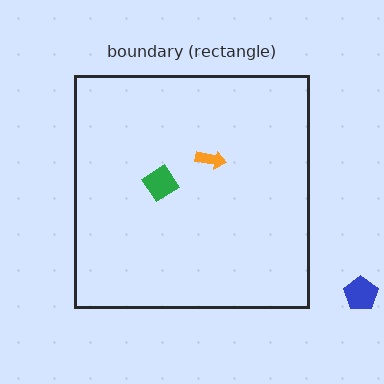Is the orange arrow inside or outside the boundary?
Inside.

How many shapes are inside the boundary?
2 inside, 1 outside.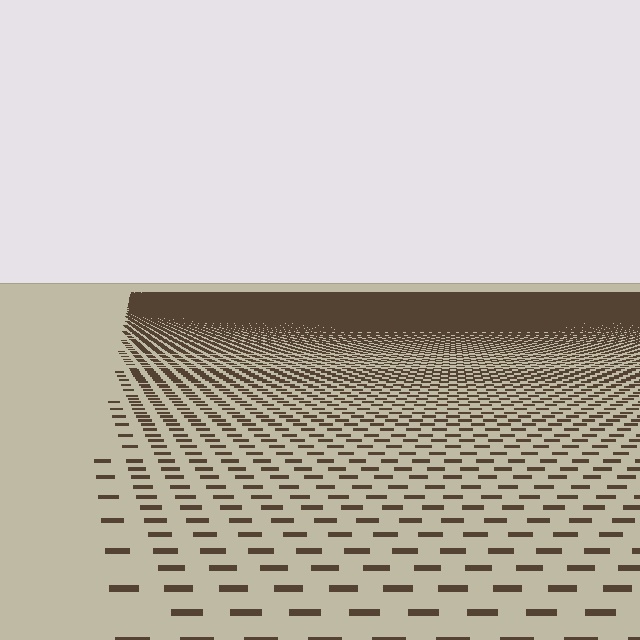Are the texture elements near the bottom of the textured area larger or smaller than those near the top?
Larger. Near the bottom, elements are closer to the viewer and appear at a bigger on-screen size.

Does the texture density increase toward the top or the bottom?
Density increases toward the top.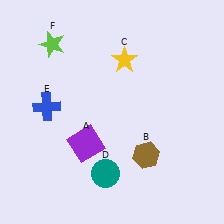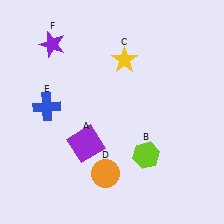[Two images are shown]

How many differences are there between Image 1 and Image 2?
There are 3 differences between the two images.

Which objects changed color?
B changed from brown to lime. D changed from teal to orange. F changed from lime to purple.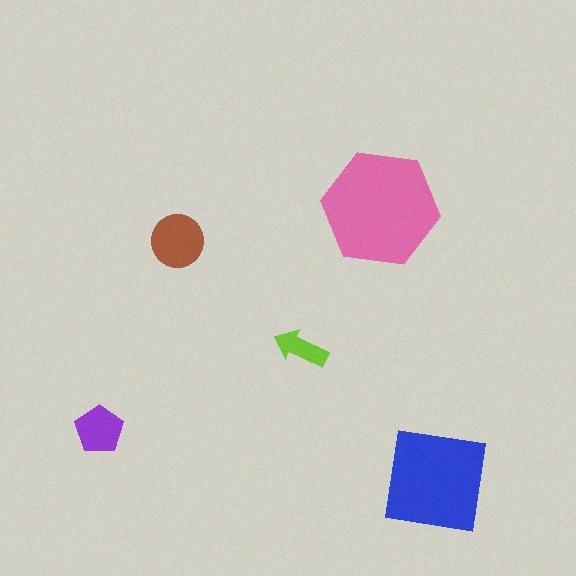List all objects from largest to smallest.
The pink hexagon, the blue square, the brown circle, the purple pentagon, the lime arrow.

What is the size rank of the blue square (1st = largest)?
2nd.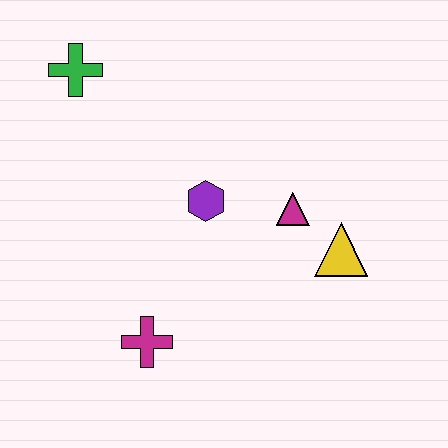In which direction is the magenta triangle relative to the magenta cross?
The magenta triangle is to the right of the magenta cross.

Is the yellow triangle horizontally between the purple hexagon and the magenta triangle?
No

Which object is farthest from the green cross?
The yellow triangle is farthest from the green cross.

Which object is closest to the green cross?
The purple hexagon is closest to the green cross.